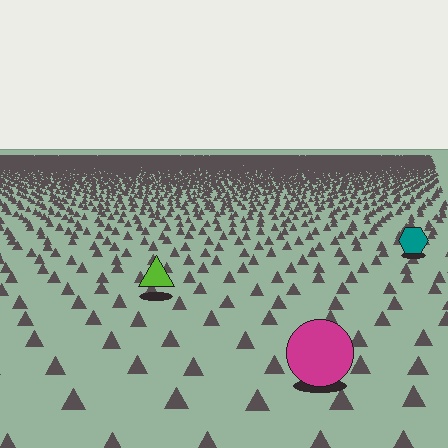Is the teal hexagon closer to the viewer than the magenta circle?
No. The magenta circle is closer — you can tell from the texture gradient: the ground texture is coarser near it.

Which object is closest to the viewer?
The magenta circle is closest. The texture marks near it are larger and more spread out.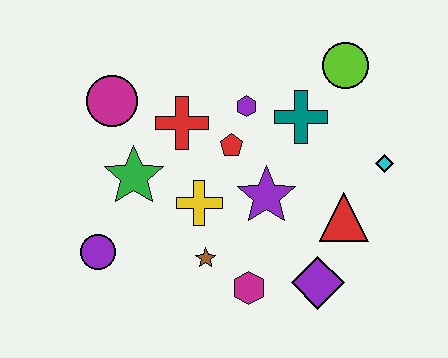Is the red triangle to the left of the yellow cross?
No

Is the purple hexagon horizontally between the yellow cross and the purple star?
Yes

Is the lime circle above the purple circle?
Yes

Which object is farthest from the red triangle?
The magenta circle is farthest from the red triangle.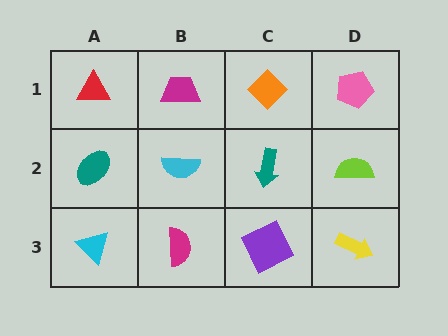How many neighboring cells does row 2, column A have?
3.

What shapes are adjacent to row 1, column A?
A teal ellipse (row 2, column A), a magenta trapezoid (row 1, column B).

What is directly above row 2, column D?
A pink pentagon.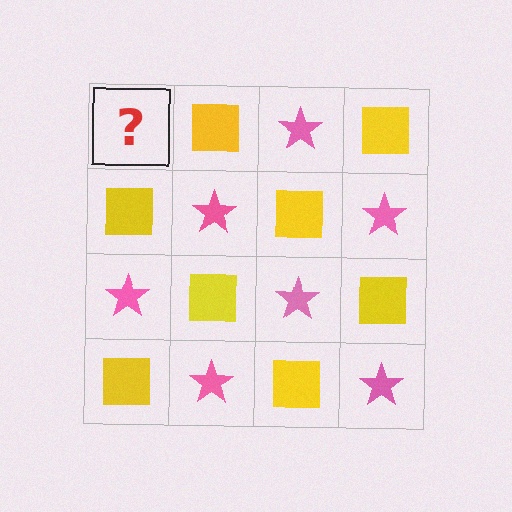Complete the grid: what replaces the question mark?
The question mark should be replaced with a pink star.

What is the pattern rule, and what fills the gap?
The rule is that it alternates pink star and yellow square in a checkerboard pattern. The gap should be filled with a pink star.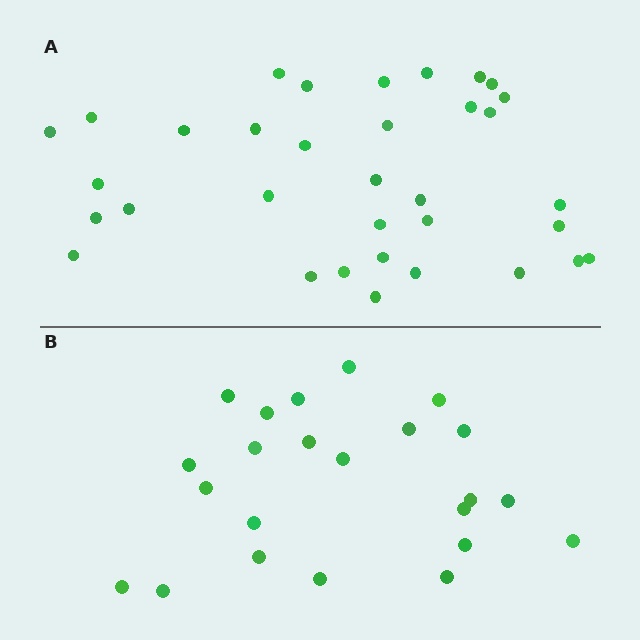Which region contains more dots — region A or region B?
Region A (the top region) has more dots.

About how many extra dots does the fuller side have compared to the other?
Region A has roughly 12 or so more dots than region B.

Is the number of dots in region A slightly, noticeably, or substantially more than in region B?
Region A has substantially more. The ratio is roughly 1.5 to 1.